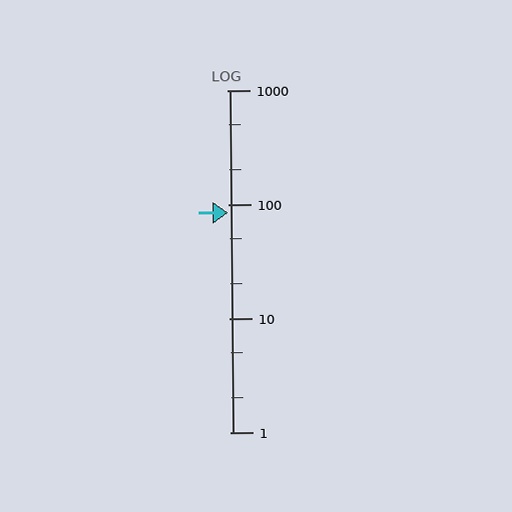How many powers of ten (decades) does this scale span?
The scale spans 3 decades, from 1 to 1000.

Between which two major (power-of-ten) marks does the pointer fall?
The pointer is between 10 and 100.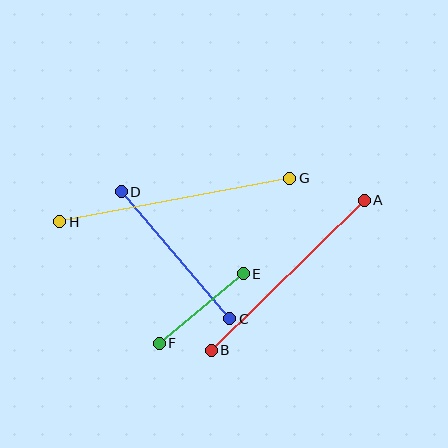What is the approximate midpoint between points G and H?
The midpoint is at approximately (175, 200) pixels.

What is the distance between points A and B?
The distance is approximately 214 pixels.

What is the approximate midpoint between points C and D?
The midpoint is at approximately (176, 255) pixels.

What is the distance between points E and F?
The distance is approximately 109 pixels.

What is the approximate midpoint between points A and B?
The midpoint is at approximately (288, 275) pixels.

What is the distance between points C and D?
The distance is approximately 167 pixels.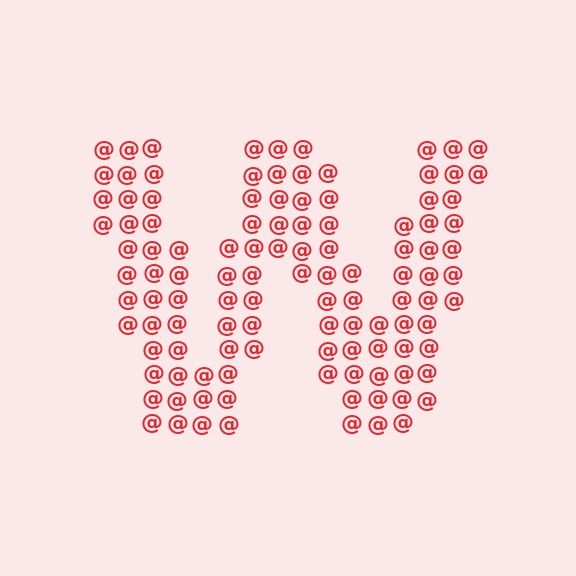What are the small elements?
The small elements are at signs.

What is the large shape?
The large shape is the letter W.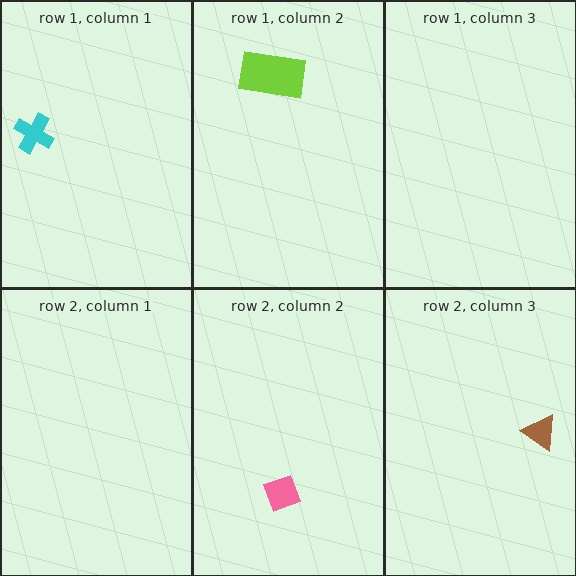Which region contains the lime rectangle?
The row 1, column 2 region.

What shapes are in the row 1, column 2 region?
The lime rectangle.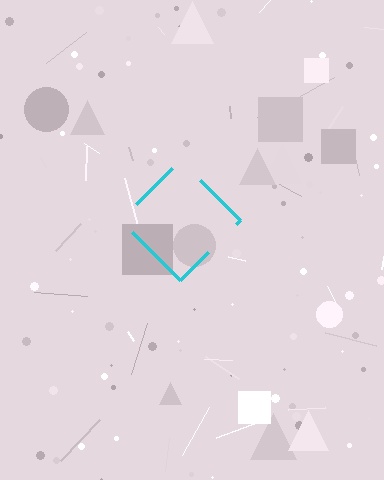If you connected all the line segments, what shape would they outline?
They would outline a diamond.